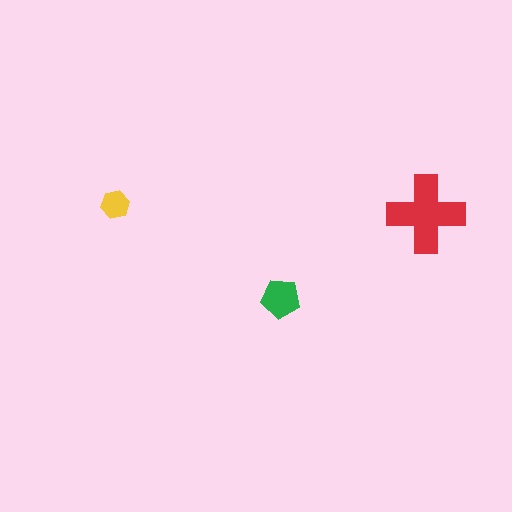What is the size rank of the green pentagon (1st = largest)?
2nd.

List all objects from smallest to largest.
The yellow hexagon, the green pentagon, the red cross.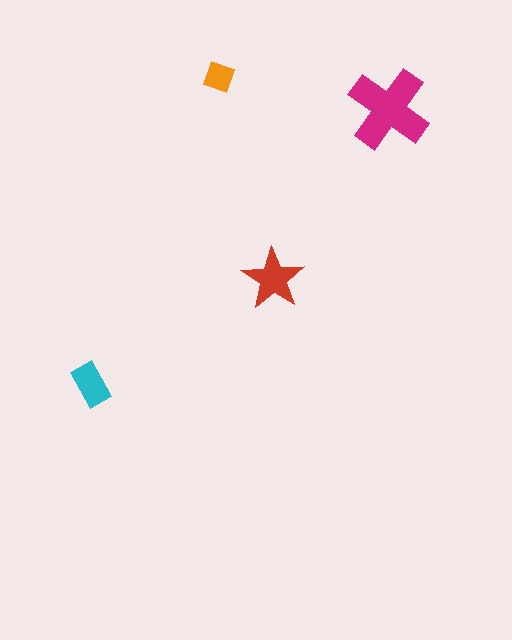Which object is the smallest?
The orange diamond.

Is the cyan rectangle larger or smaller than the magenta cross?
Smaller.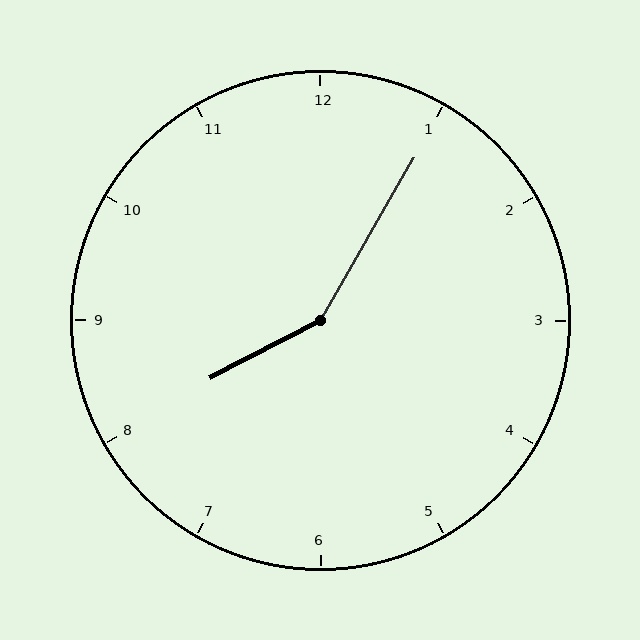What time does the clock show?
8:05.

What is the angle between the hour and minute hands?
Approximately 148 degrees.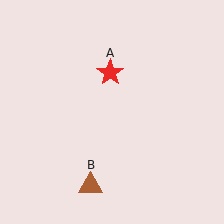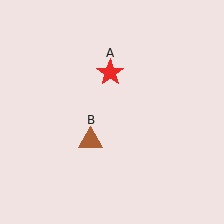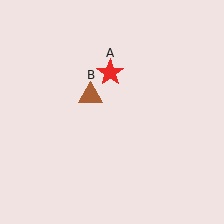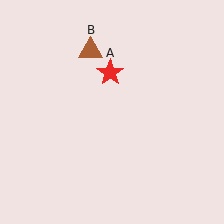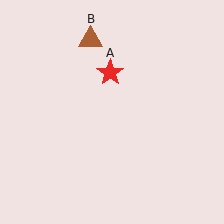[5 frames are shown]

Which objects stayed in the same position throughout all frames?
Red star (object A) remained stationary.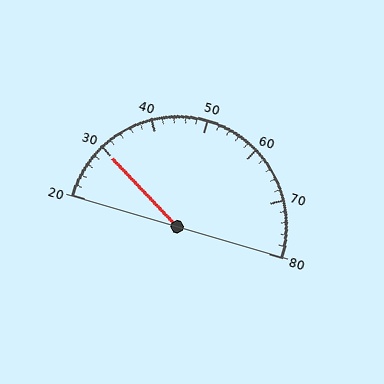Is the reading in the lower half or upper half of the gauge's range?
The reading is in the lower half of the range (20 to 80).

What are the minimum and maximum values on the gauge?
The gauge ranges from 20 to 80.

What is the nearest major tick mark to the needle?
The nearest major tick mark is 30.